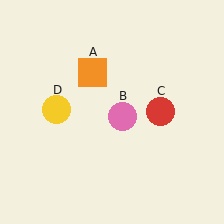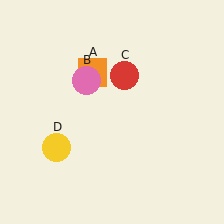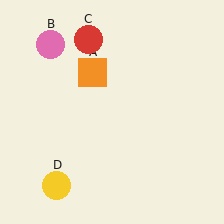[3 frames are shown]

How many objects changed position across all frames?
3 objects changed position: pink circle (object B), red circle (object C), yellow circle (object D).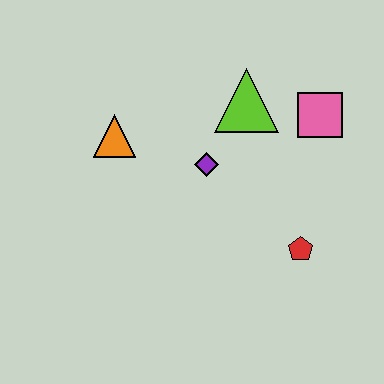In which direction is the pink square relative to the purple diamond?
The pink square is to the right of the purple diamond.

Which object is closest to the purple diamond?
The lime triangle is closest to the purple diamond.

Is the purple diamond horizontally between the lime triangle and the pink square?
No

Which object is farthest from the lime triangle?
The red pentagon is farthest from the lime triangle.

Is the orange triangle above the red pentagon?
Yes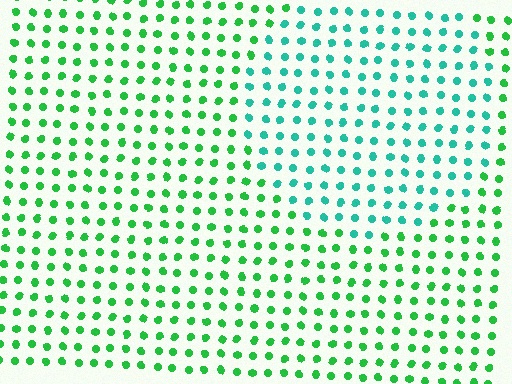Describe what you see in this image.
The image is filled with small green elements in a uniform arrangement. A circle-shaped region is visible where the elements are tinted to a slightly different hue, forming a subtle color boundary.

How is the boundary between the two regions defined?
The boundary is defined purely by a slight shift in hue (about 38 degrees). Spacing, size, and orientation are identical on both sides.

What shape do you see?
I see a circle.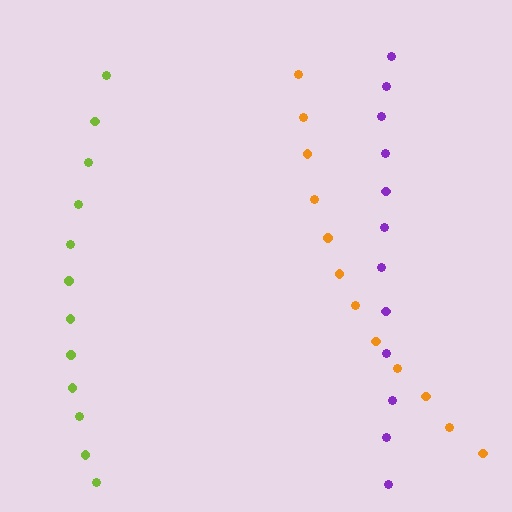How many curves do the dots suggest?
There are 3 distinct paths.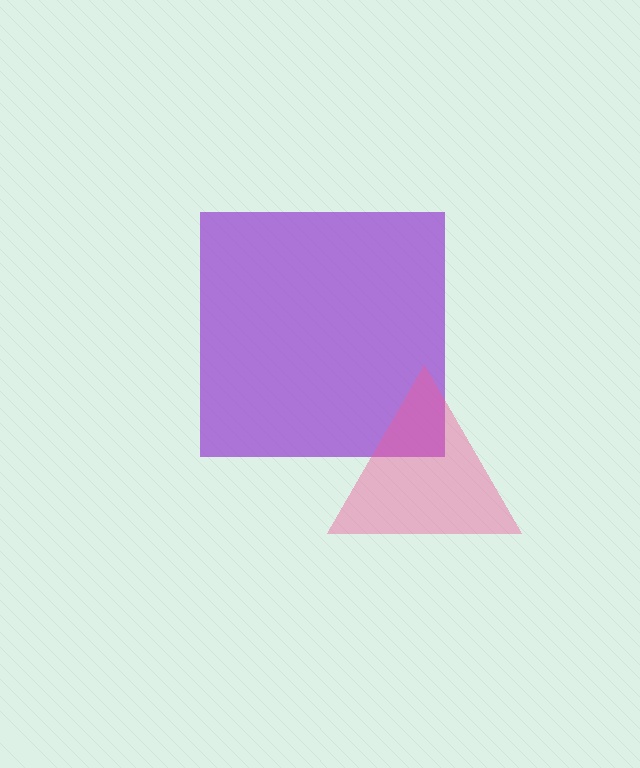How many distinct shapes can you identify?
There are 2 distinct shapes: a purple square, a pink triangle.